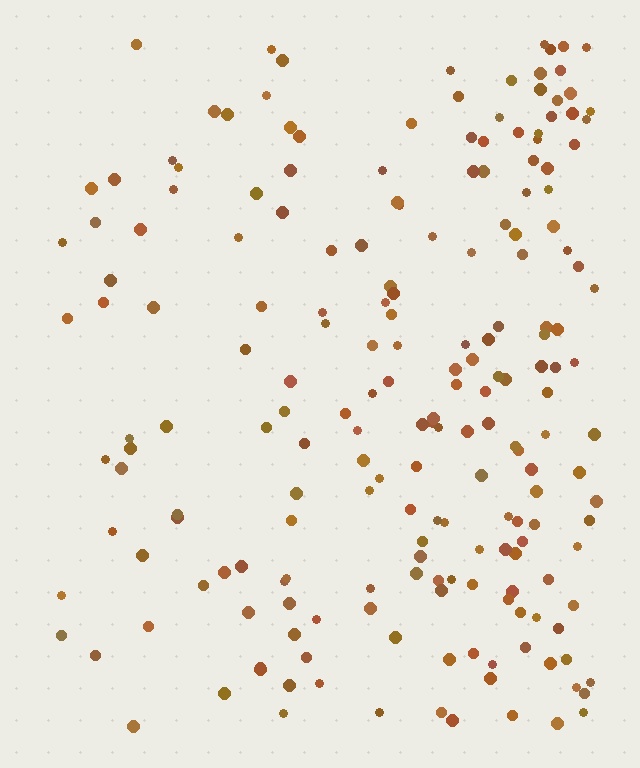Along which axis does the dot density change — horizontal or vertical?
Horizontal.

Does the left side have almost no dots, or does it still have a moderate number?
Still a moderate number, just noticeably fewer than the right.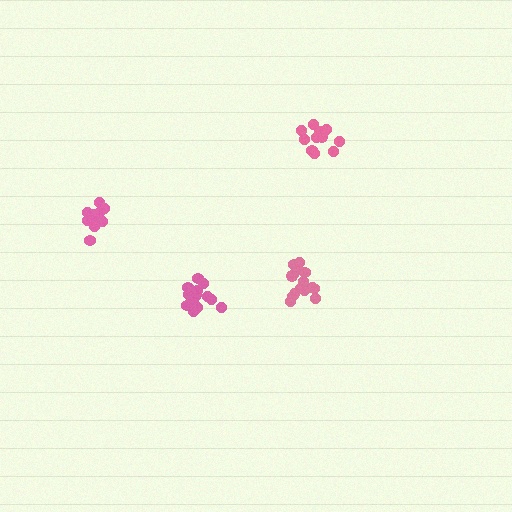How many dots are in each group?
Group 1: 15 dots, Group 2: 12 dots, Group 3: 15 dots, Group 4: 11 dots (53 total).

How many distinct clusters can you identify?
There are 4 distinct clusters.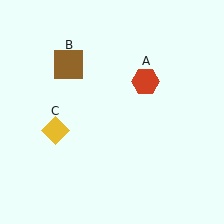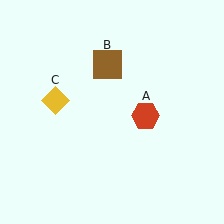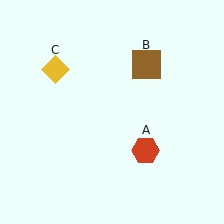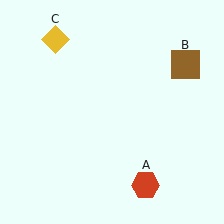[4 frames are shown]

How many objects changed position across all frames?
3 objects changed position: red hexagon (object A), brown square (object B), yellow diamond (object C).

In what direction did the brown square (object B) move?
The brown square (object B) moved right.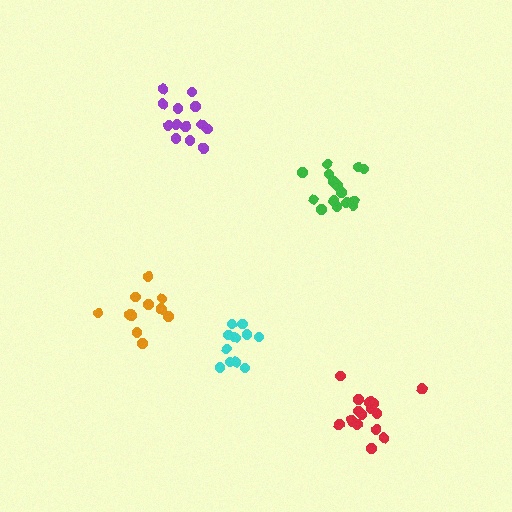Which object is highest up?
The purple cluster is topmost.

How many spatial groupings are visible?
There are 5 spatial groupings.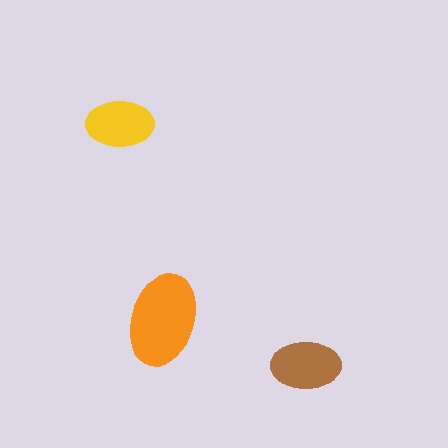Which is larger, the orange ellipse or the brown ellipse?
The orange one.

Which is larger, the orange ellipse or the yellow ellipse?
The orange one.